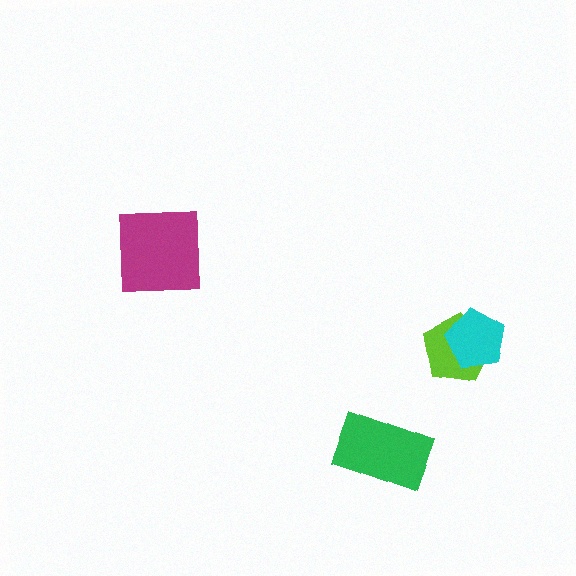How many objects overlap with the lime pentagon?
1 object overlaps with the lime pentagon.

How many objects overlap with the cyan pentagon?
1 object overlaps with the cyan pentagon.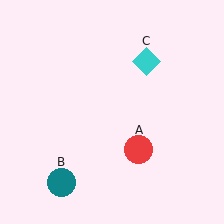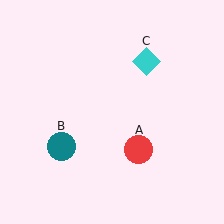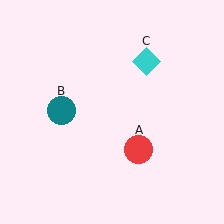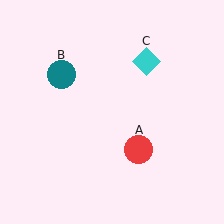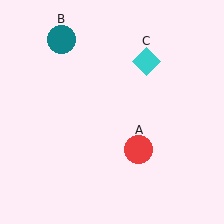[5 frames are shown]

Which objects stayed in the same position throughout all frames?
Red circle (object A) and cyan diamond (object C) remained stationary.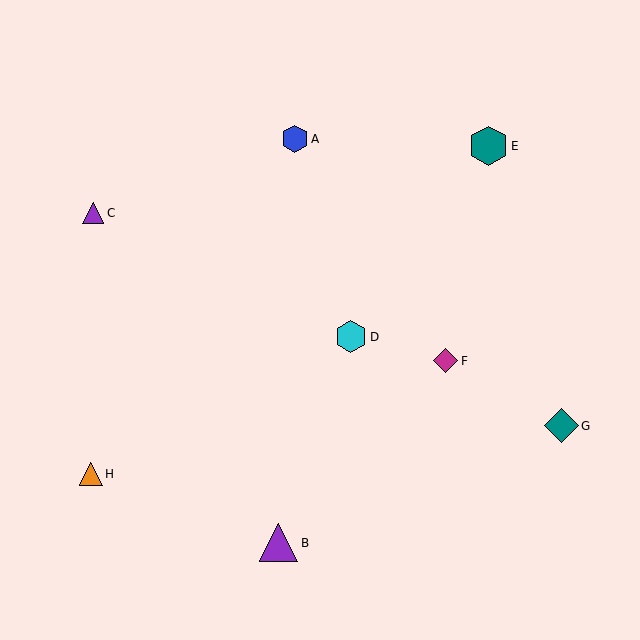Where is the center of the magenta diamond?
The center of the magenta diamond is at (446, 361).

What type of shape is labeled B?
Shape B is a purple triangle.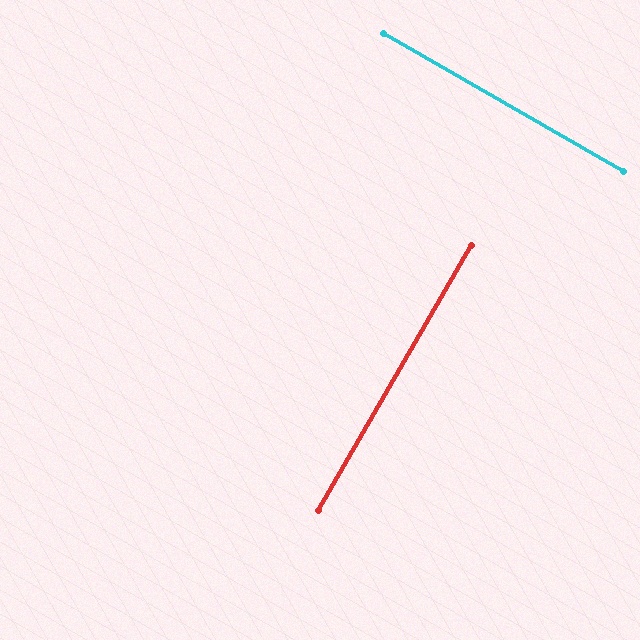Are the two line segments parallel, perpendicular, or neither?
Perpendicular — they meet at approximately 90°.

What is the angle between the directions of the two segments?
Approximately 90 degrees.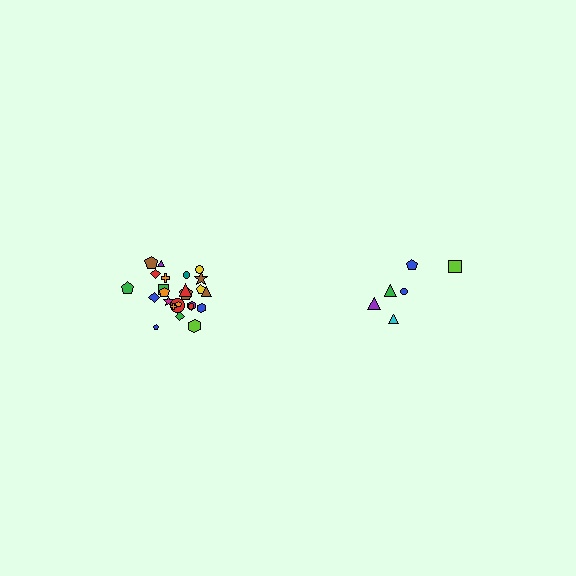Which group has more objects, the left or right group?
The left group.